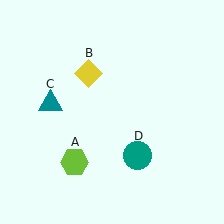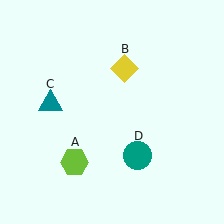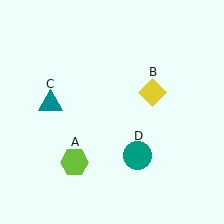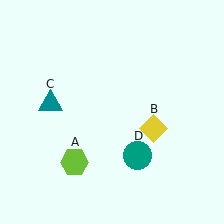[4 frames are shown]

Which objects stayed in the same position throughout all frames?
Lime hexagon (object A) and teal triangle (object C) and teal circle (object D) remained stationary.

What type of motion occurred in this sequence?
The yellow diamond (object B) rotated clockwise around the center of the scene.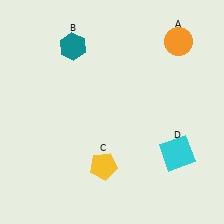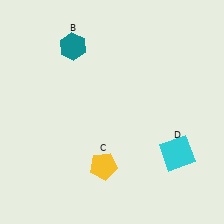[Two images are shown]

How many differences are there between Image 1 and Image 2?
There is 1 difference between the two images.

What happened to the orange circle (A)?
The orange circle (A) was removed in Image 2. It was in the top-right area of Image 1.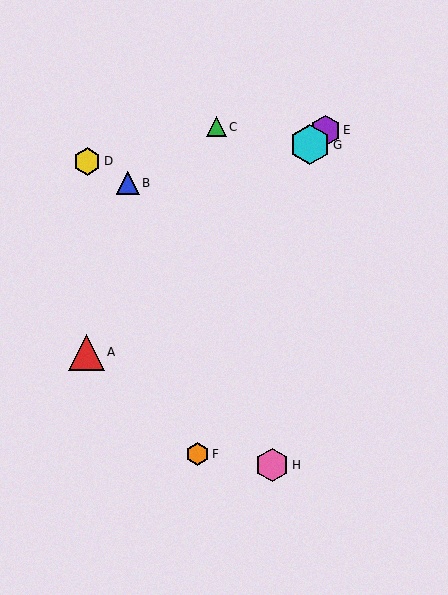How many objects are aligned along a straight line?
3 objects (A, E, G) are aligned along a straight line.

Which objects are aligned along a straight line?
Objects A, E, G are aligned along a straight line.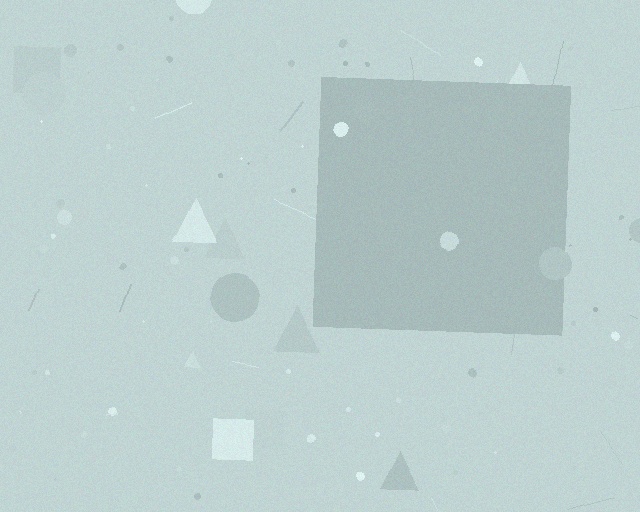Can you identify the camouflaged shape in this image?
The camouflaged shape is a square.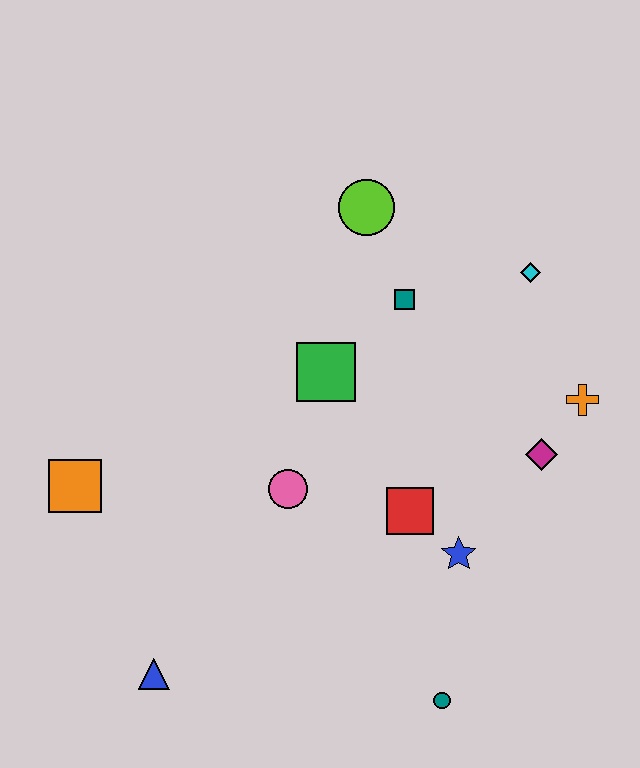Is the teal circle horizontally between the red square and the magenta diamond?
Yes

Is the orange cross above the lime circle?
No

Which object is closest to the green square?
The teal square is closest to the green square.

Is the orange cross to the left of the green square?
No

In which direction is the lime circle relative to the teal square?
The lime circle is above the teal square.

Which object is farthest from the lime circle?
The blue triangle is farthest from the lime circle.